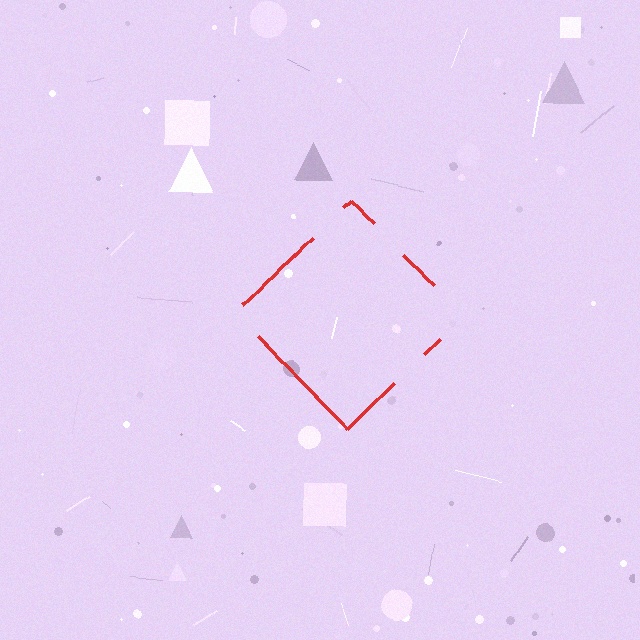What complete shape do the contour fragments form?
The contour fragments form a diamond.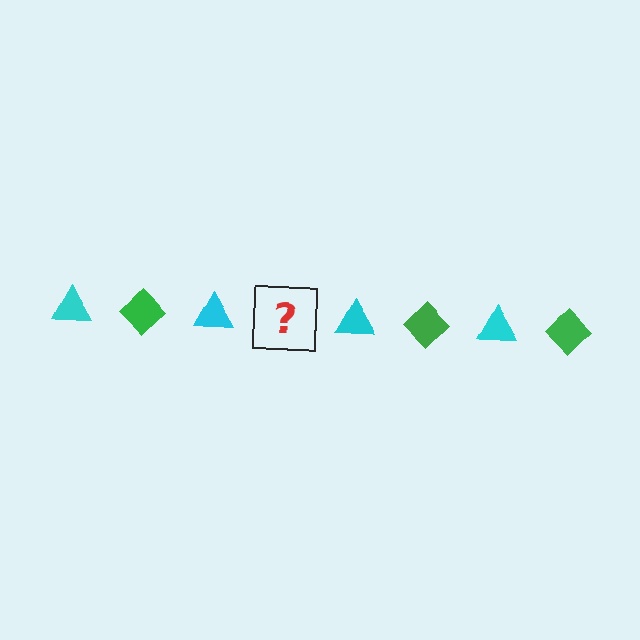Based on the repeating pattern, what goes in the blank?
The blank should be a green diamond.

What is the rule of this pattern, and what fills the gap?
The rule is that the pattern alternates between cyan triangle and green diamond. The gap should be filled with a green diamond.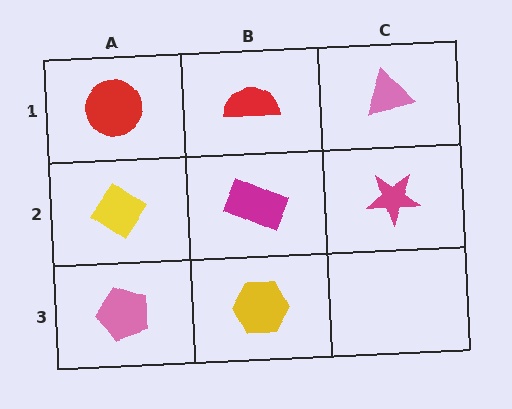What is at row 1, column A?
A red circle.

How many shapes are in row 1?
3 shapes.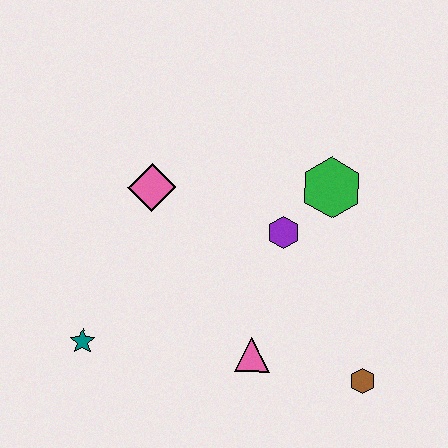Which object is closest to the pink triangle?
The brown hexagon is closest to the pink triangle.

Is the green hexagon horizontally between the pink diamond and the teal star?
No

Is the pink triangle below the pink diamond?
Yes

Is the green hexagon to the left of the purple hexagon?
No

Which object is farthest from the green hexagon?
The teal star is farthest from the green hexagon.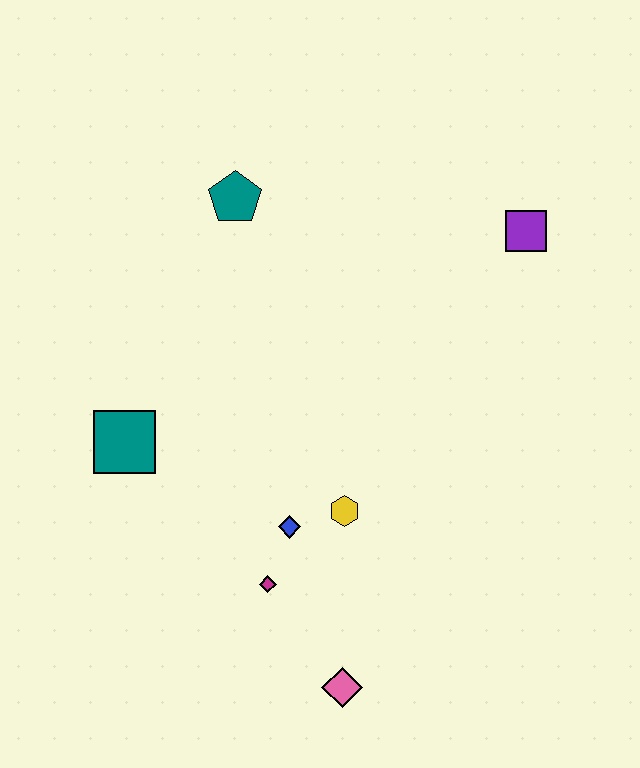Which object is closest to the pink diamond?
The magenta diamond is closest to the pink diamond.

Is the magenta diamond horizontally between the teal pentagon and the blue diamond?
Yes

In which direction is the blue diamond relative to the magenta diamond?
The blue diamond is above the magenta diamond.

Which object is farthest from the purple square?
The pink diamond is farthest from the purple square.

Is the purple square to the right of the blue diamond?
Yes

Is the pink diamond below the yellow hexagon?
Yes